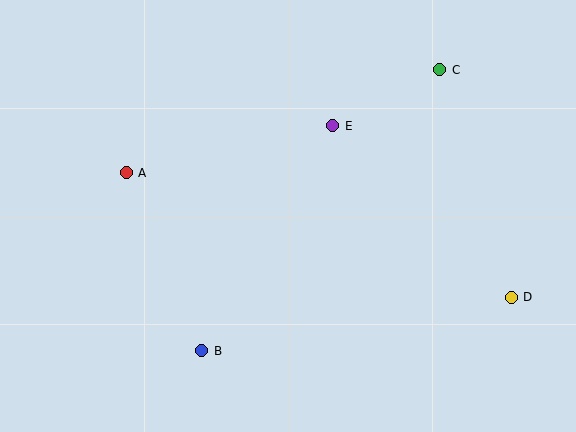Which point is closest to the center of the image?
Point E at (333, 126) is closest to the center.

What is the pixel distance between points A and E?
The distance between A and E is 212 pixels.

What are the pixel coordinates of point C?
Point C is at (440, 70).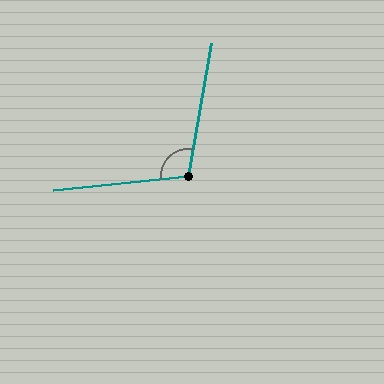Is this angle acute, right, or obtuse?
It is obtuse.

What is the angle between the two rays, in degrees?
Approximately 106 degrees.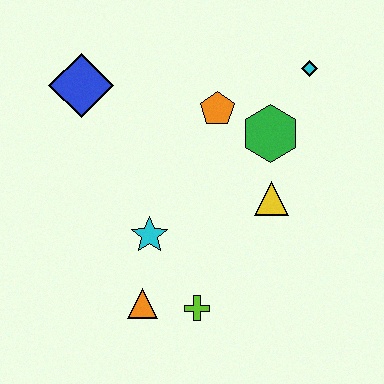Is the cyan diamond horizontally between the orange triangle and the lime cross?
No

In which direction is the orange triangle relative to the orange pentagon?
The orange triangle is below the orange pentagon.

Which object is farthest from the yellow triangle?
The blue diamond is farthest from the yellow triangle.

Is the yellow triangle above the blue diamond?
No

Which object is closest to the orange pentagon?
The green hexagon is closest to the orange pentagon.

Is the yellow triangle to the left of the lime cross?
No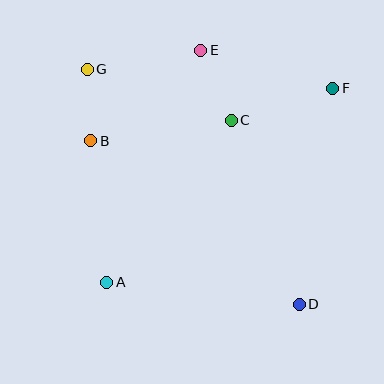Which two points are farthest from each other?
Points D and G are farthest from each other.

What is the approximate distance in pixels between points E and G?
The distance between E and G is approximately 115 pixels.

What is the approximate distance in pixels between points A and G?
The distance between A and G is approximately 214 pixels.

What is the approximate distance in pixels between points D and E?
The distance between D and E is approximately 273 pixels.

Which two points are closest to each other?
Points B and G are closest to each other.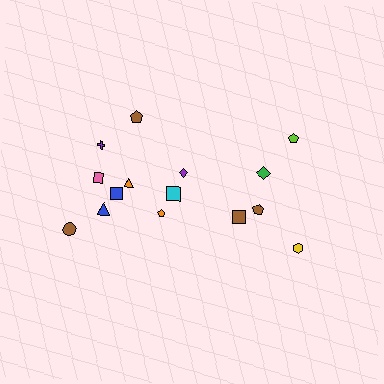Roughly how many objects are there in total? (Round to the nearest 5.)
Roughly 15 objects in total.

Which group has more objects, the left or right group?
The left group.